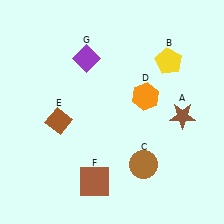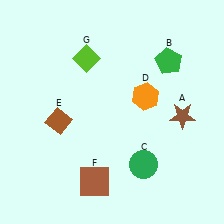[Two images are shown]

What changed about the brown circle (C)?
In Image 1, C is brown. In Image 2, it changed to green.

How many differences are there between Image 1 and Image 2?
There are 3 differences between the two images.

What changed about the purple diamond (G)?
In Image 1, G is purple. In Image 2, it changed to lime.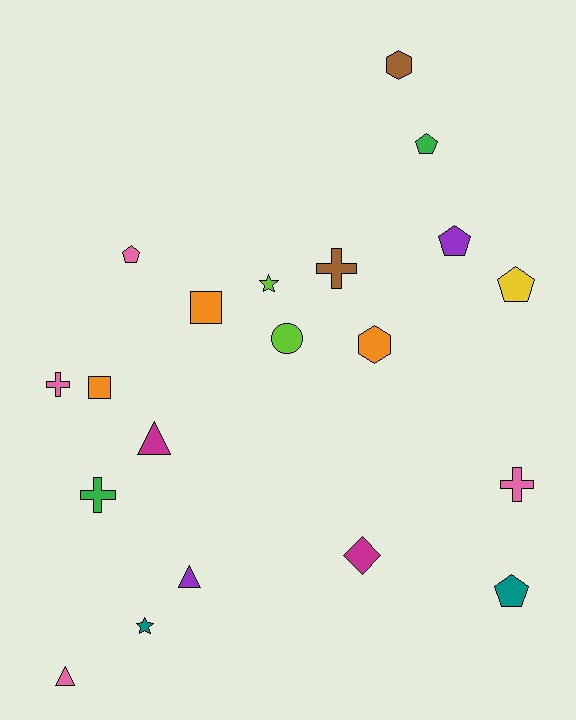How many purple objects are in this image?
There are 2 purple objects.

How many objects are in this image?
There are 20 objects.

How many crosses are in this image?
There are 4 crosses.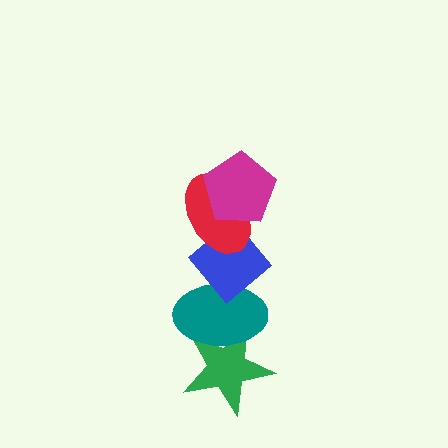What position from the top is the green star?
The green star is 5th from the top.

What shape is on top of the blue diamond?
The red ellipse is on top of the blue diamond.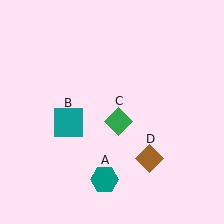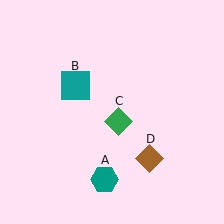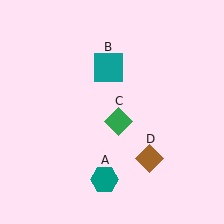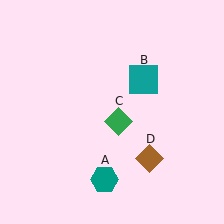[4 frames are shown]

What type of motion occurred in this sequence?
The teal square (object B) rotated clockwise around the center of the scene.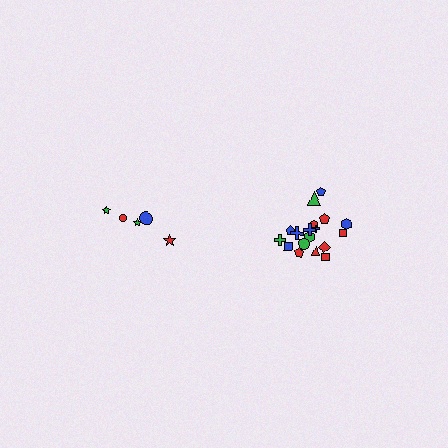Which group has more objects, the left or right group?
The right group.